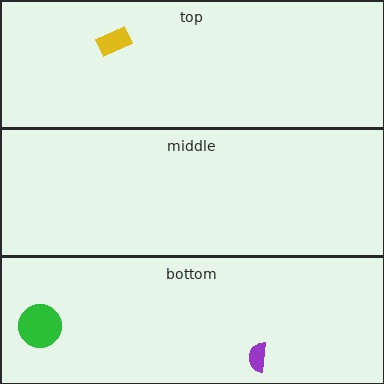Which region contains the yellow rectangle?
The top region.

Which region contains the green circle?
The bottom region.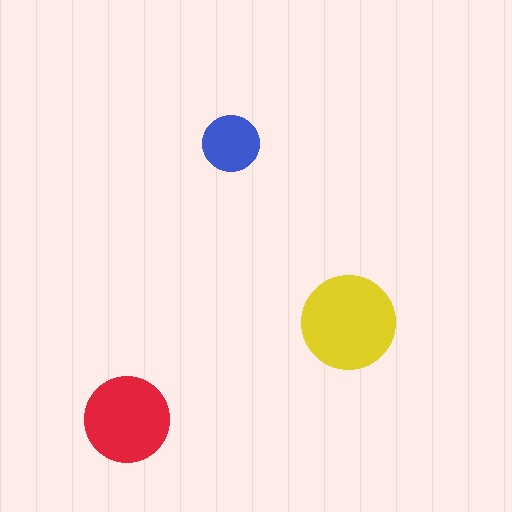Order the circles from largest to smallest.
the yellow one, the red one, the blue one.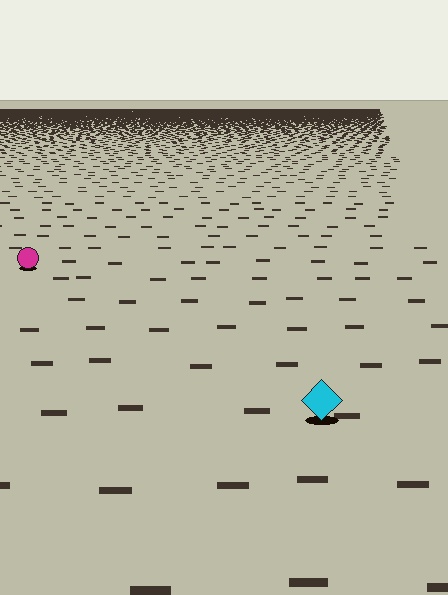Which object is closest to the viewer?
The cyan diamond is closest. The texture marks near it are larger and more spread out.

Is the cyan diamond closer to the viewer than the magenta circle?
Yes. The cyan diamond is closer — you can tell from the texture gradient: the ground texture is coarser near it.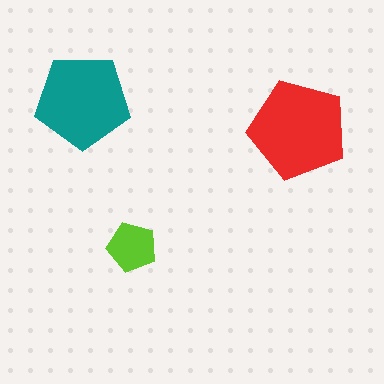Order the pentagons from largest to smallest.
the red one, the teal one, the lime one.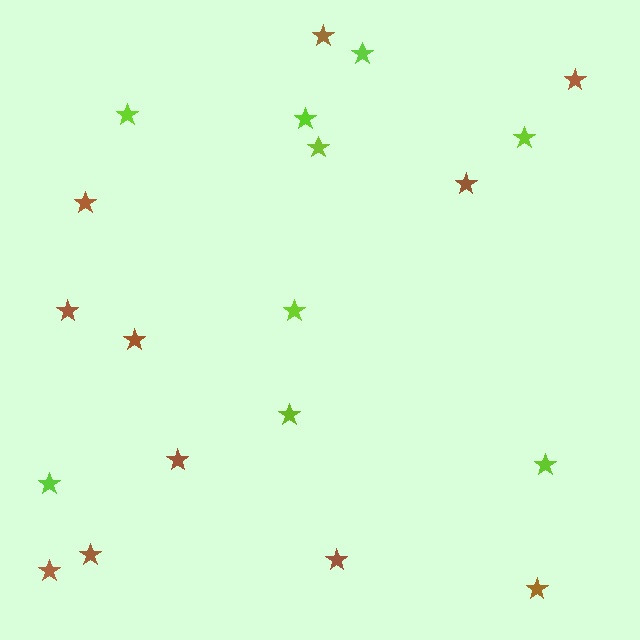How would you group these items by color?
There are 2 groups: one group of lime stars (9) and one group of brown stars (11).